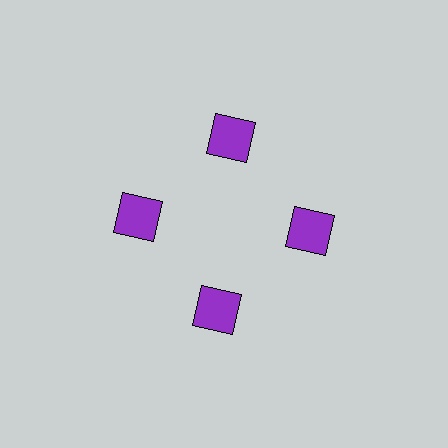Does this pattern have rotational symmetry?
Yes, this pattern has 4-fold rotational symmetry. It looks the same after rotating 90 degrees around the center.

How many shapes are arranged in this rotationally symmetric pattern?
There are 4 shapes, arranged in 4 groups of 1.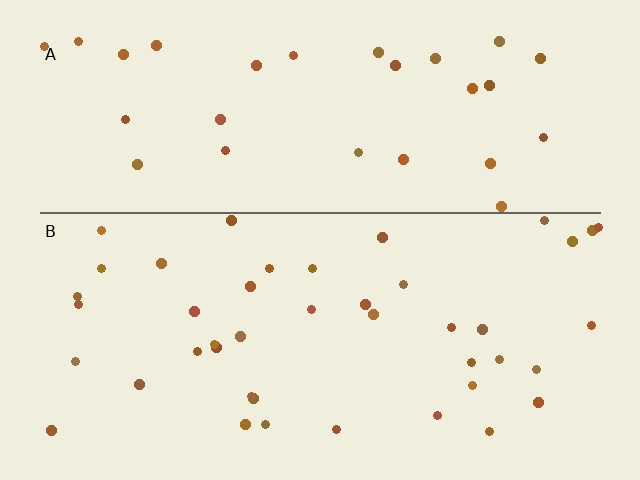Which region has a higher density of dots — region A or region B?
B (the bottom).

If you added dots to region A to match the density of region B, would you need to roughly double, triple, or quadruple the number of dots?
Approximately double.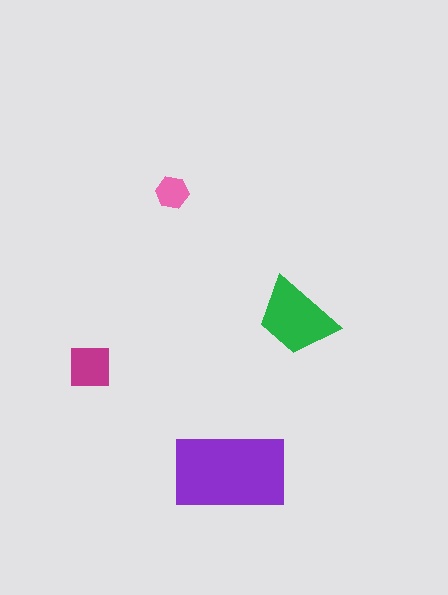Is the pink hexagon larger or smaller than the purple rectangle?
Smaller.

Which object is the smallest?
The pink hexagon.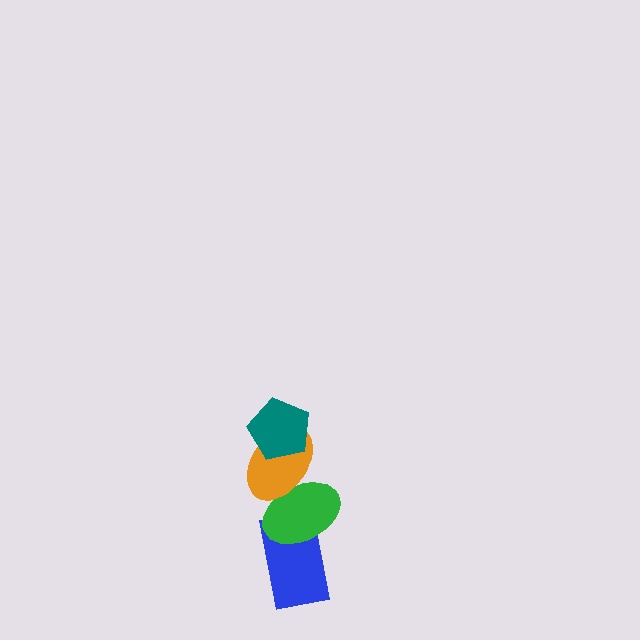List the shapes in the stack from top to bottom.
From top to bottom: the teal pentagon, the orange ellipse, the green ellipse, the blue rectangle.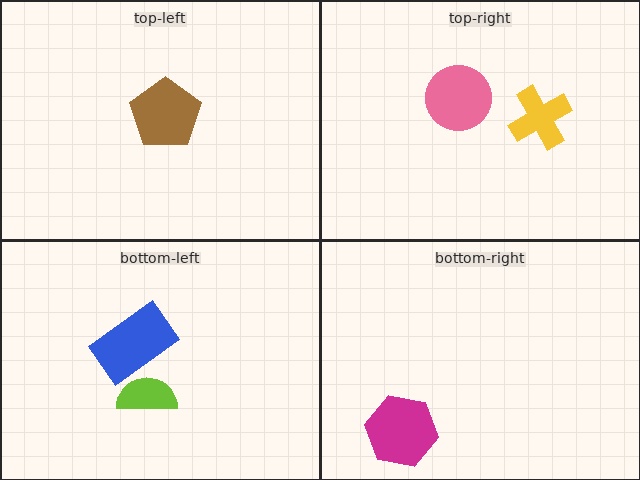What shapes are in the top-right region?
The pink circle, the yellow cross.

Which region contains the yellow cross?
The top-right region.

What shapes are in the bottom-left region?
The lime semicircle, the blue rectangle.